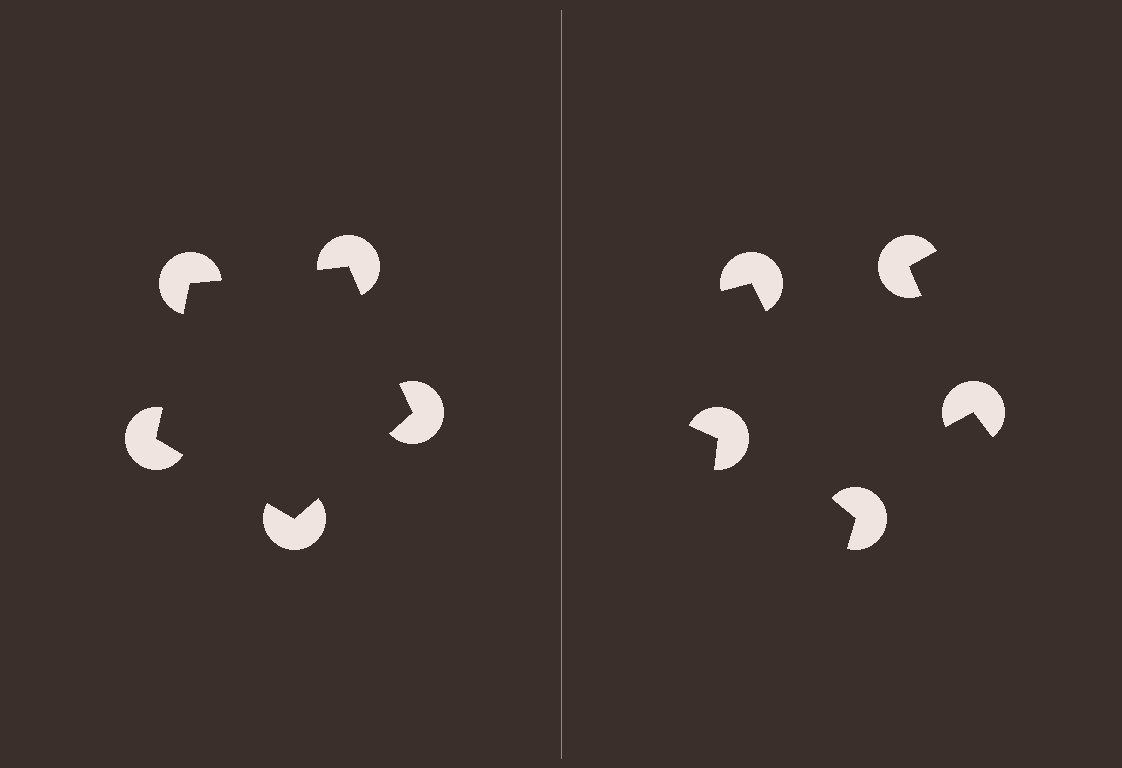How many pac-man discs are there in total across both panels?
10 — 5 on each side.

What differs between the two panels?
The pac-man discs are positioned identically on both sides; only the wedge orientations differ. On the left they align to a pentagon; on the right they are misaligned.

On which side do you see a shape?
An illusory pentagon appears on the left side. On the right side the wedge cuts are rotated, so no coherent shape forms.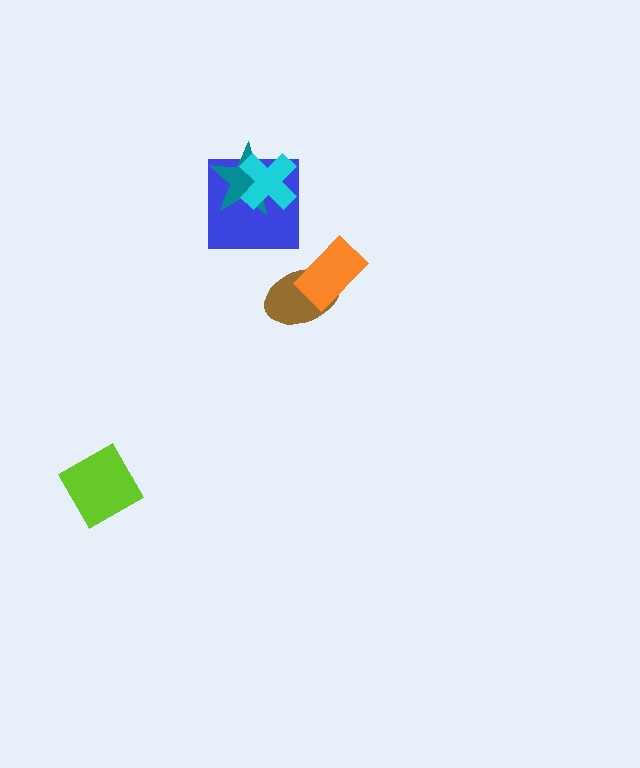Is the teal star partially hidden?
Yes, it is partially covered by another shape.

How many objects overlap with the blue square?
2 objects overlap with the blue square.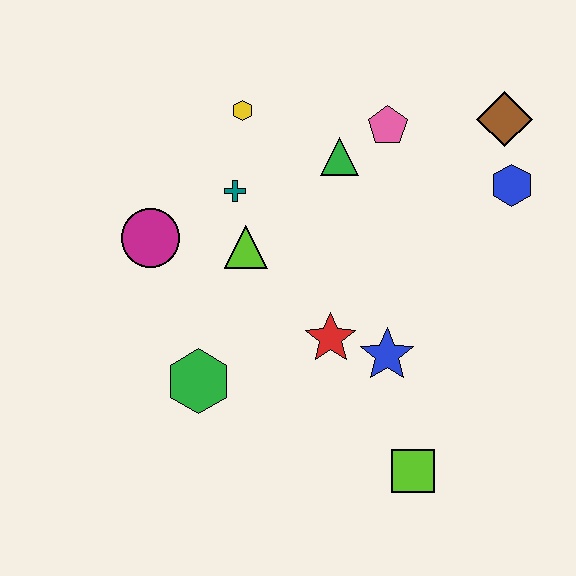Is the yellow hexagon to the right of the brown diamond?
No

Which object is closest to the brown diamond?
The blue hexagon is closest to the brown diamond.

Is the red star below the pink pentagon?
Yes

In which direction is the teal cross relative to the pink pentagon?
The teal cross is to the left of the pink pentagon.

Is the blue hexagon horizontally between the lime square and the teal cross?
No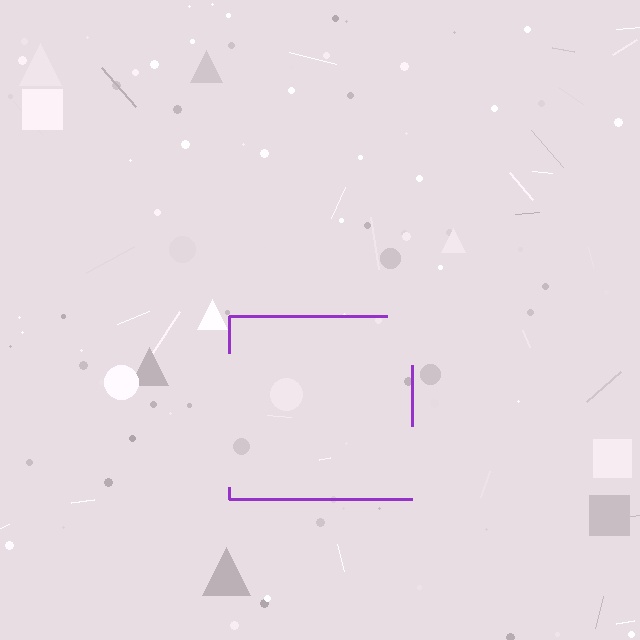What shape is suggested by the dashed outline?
The dashed outline suggests a square.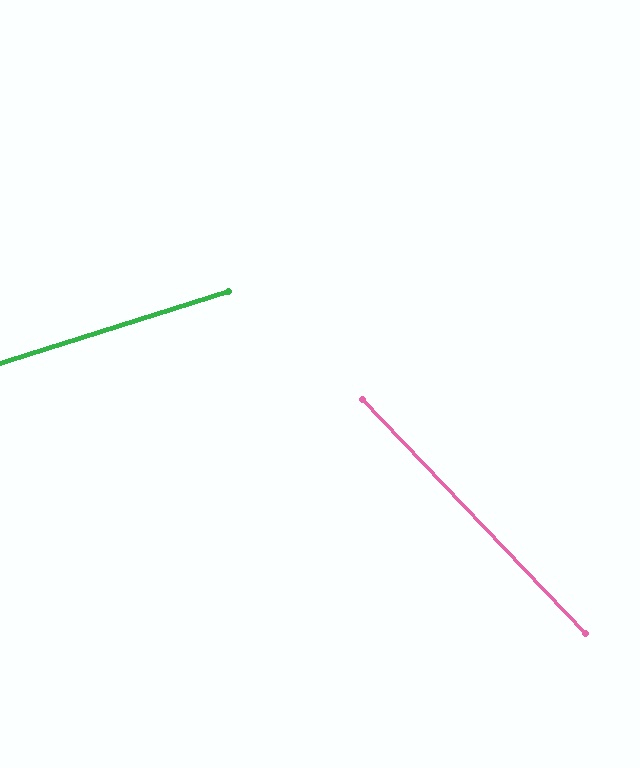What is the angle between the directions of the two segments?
Approximately 64 degrees.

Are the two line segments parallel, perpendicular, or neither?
Neither parallel nor perpendicular — they differ by about 64°.